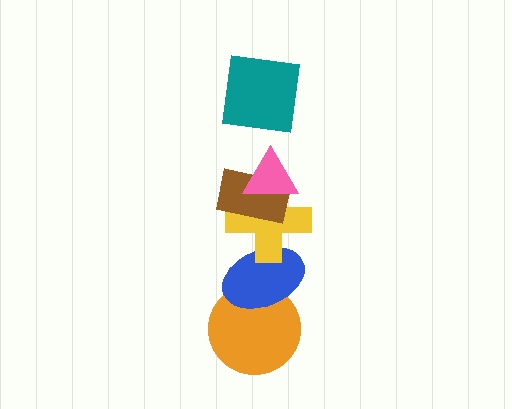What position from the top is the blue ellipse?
The blue ellipse is 5th from the top.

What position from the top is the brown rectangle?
The brown rectangle is 3rd from the top.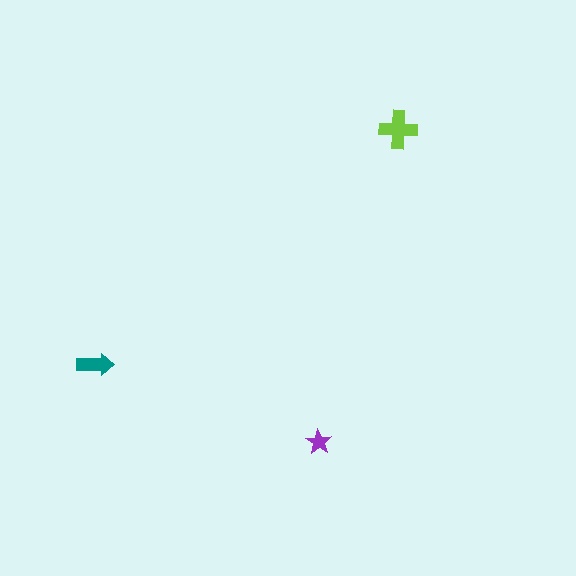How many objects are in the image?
There are 3 objects in the image.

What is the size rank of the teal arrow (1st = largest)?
2nd.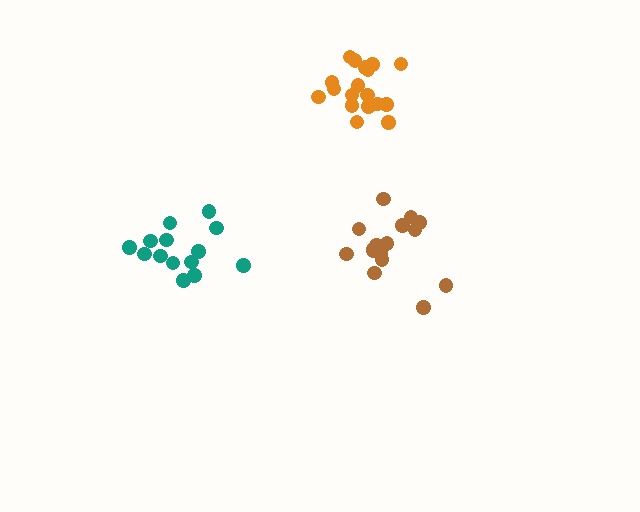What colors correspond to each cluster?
The clusters are colored: teal, brown, orange.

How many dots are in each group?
Group 1: 14 dots, Group 2: 16 dots, Group 3: 18 dots (48 total).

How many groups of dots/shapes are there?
There are 3 groups.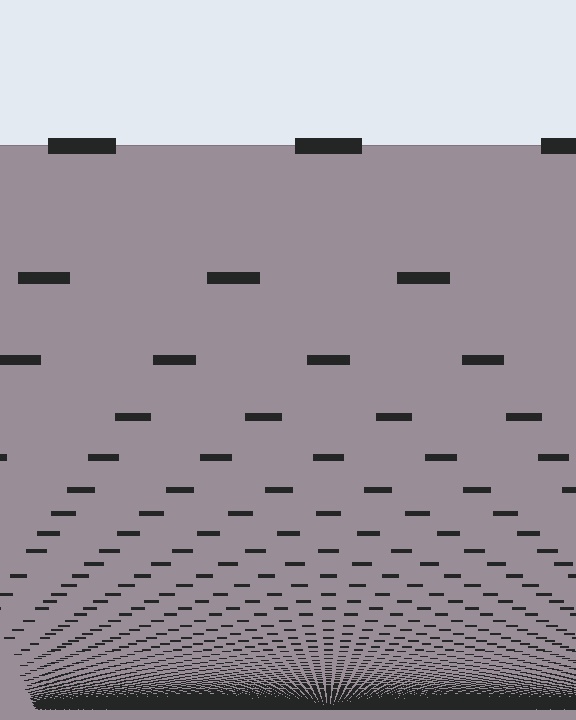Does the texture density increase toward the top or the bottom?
Density increases toward the bottom.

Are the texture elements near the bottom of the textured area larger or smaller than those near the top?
Smaller. The gradient is inverted — elements near the bottom are smaller and denser.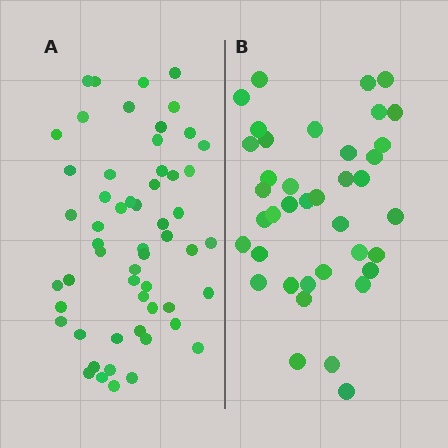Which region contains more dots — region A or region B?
Region A (the left region) has more dots.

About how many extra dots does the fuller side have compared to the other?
Region A has approximately 15 more dots than region B.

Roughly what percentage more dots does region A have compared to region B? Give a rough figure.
About 45% more.